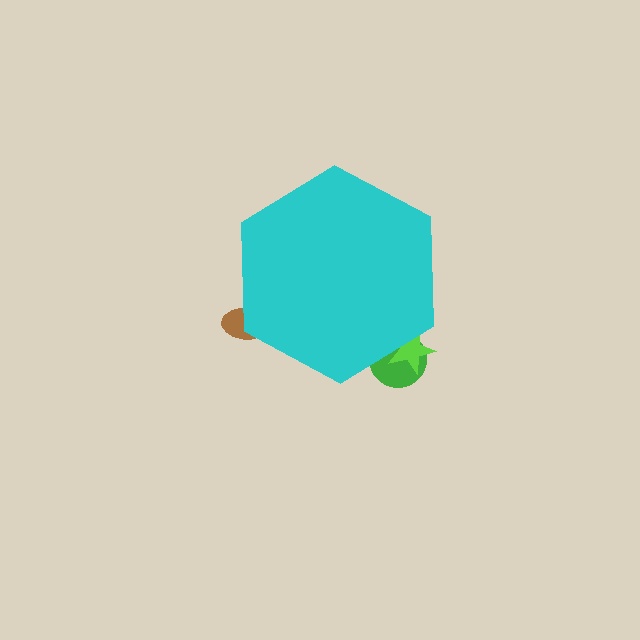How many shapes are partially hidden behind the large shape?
3 shapes are partially hidden.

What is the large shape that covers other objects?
A cyan hexagon.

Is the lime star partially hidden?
Yes, the lime star is partially hidden behind the cyan hexagon.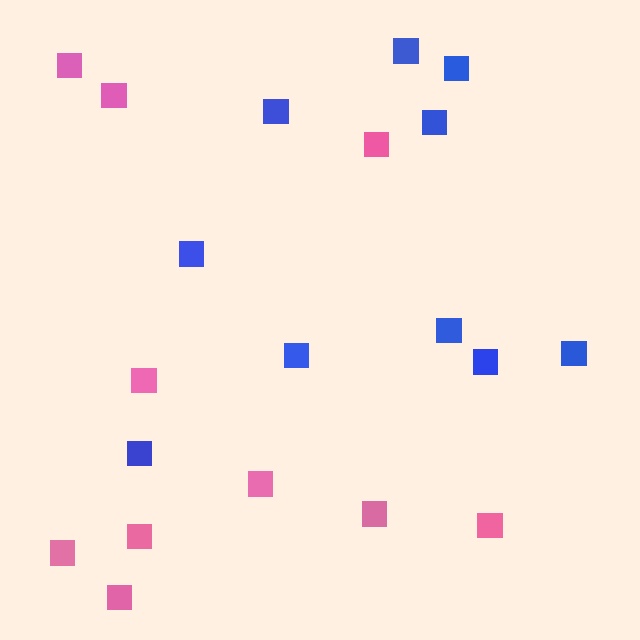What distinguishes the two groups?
There are 2 groups: one group of pink squares (10) and one group of blue squares (10).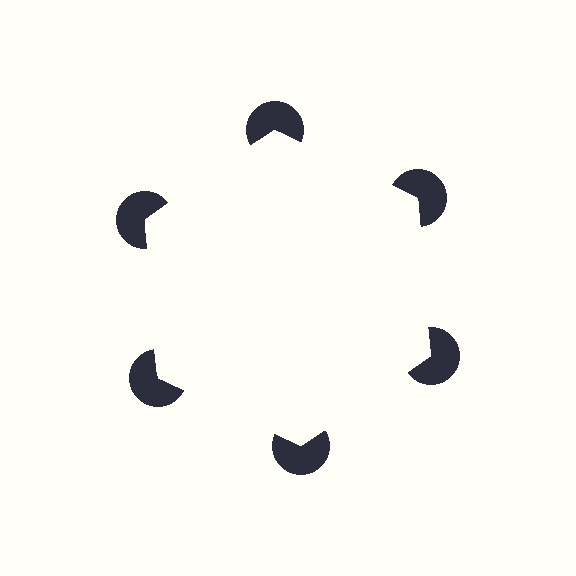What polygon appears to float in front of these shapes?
An illusory hexagon — its edges are inferred from the aligned wedge cuts in the pac-man discs, not physically drawn.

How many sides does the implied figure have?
6 sides.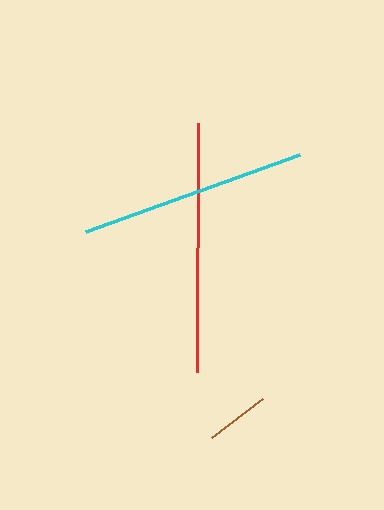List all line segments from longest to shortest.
From longest to shortest: red, cyan, brown.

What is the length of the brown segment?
The brown segment is approximately 63 pixels long.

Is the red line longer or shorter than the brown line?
The red line is longer than the brown line.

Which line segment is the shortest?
The brown line is the shortest at approximately 63 pixels.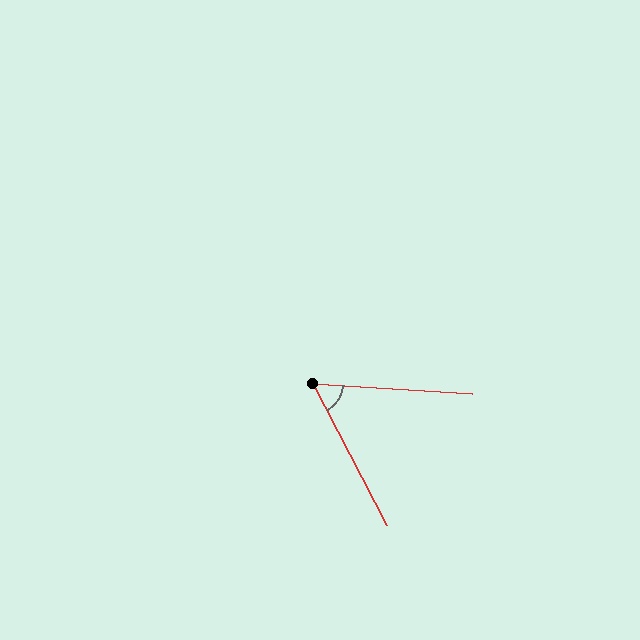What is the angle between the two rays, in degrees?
Approximately 59 degrees.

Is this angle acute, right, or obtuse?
It is acute.